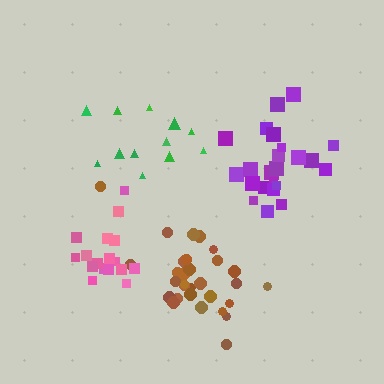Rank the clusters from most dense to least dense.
pink, purple, brown, green.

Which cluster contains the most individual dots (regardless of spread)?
Brown (30).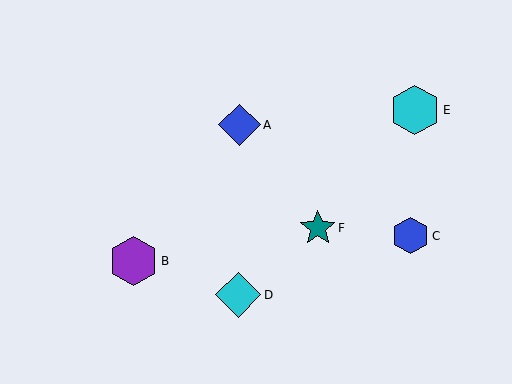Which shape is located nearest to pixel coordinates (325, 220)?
The teal star (labeled F) at (318, 228) is nearest to that location.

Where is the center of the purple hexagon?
The center of the purple hexagon is at (133, 261).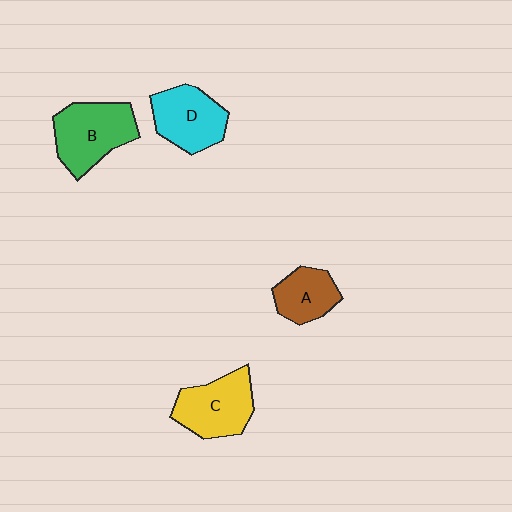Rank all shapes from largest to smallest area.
From largest to smallest: B (green), C (yellow), D (cyan), A (brown).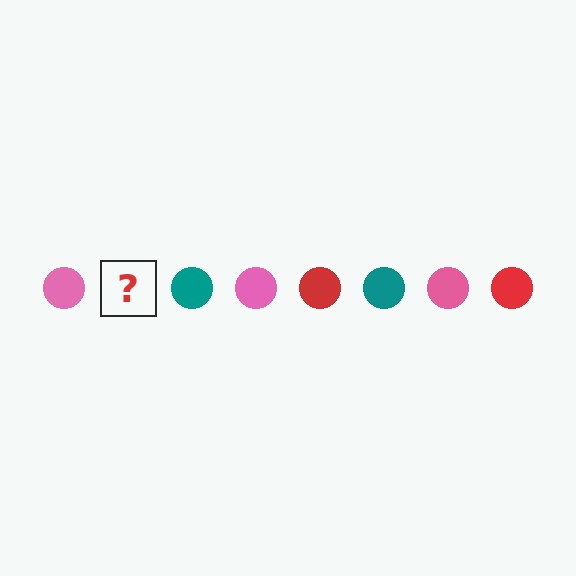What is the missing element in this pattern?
The missing element is a red circle.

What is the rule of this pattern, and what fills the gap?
The rule is that the pattern cycles through pink, red, teal circles. The gap should be filled with a red circle.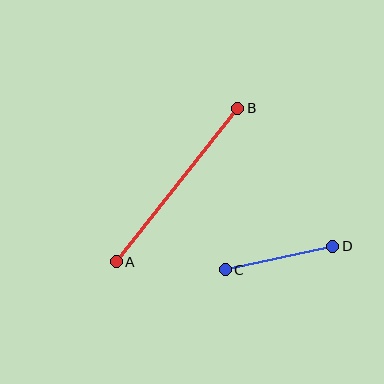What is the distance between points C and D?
The distance is approximately 110 pixels.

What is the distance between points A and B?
The distance is approximately 196 pixels.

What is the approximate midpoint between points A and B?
The midpoint is at approximately (177, 185) pixels.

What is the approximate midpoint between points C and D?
The midpoint is at approximately (279, 258) pixels.